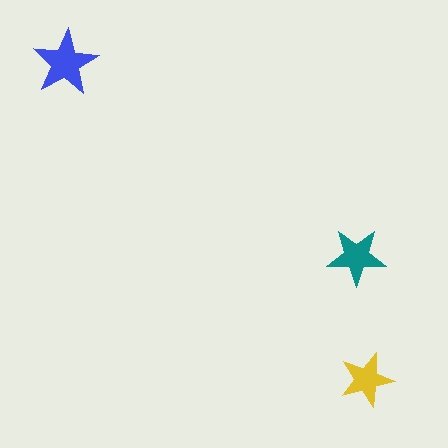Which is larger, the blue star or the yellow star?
The blue one.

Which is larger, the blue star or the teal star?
The blue one.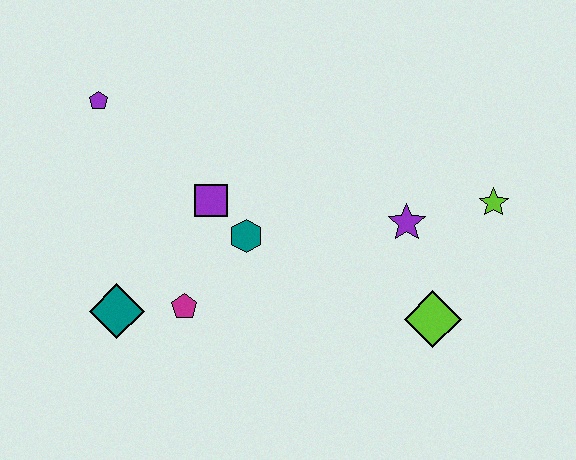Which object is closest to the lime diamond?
The purple star is closest to the lime diamond.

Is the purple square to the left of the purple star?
Yes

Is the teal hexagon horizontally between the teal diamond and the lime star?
Yes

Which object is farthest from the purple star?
The purple pentagon is farthest from the purple star.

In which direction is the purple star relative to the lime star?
The purple star is to the left of the lime star.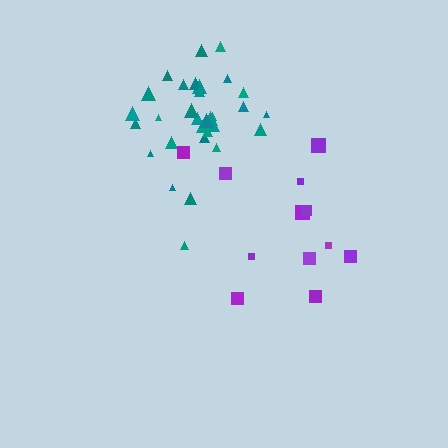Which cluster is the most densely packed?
Teal.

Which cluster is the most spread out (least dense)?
Purple.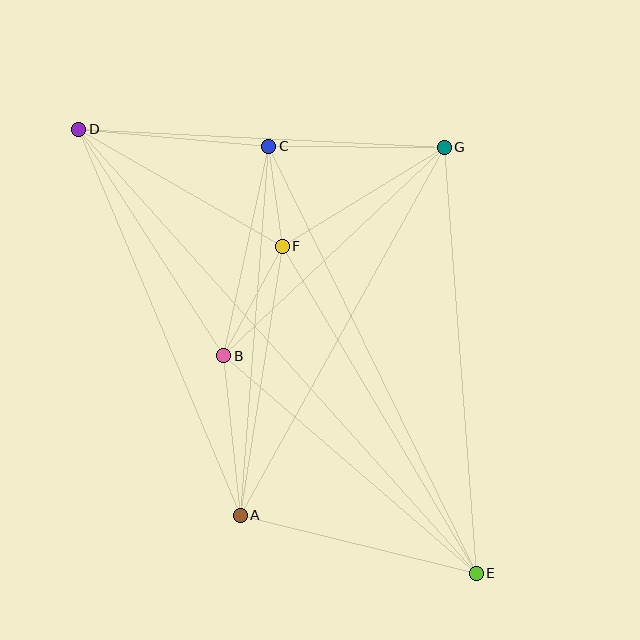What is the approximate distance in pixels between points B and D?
The distance between B and D is approximately 269 pixels.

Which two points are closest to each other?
Points C and F are closest to each other.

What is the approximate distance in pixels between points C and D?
The distance between C and D is approximately 190 pixels.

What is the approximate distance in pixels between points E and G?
The distance between E and G is approximately 427 pixels.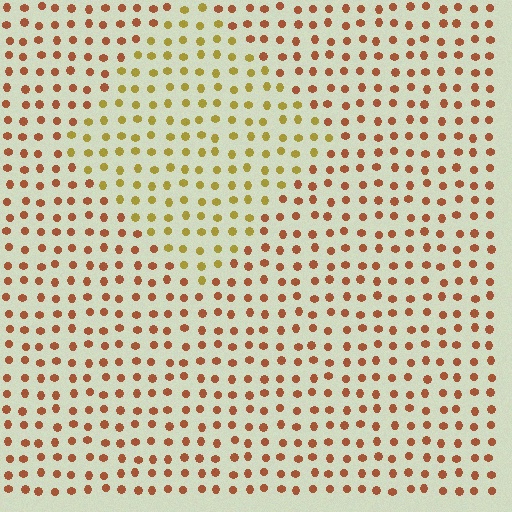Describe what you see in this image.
The image is filled with small brown elements in a uniform arrangement. A diamond-shaped region is visible where the elements are tinted to a slightly different hue, forming a subtle color boundary.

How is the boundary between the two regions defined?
The boundary is defined purely by a slight shift in hue (about 37 degrees). Spacing, size, and orientation are identical on both sides.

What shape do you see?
I see a diamond.